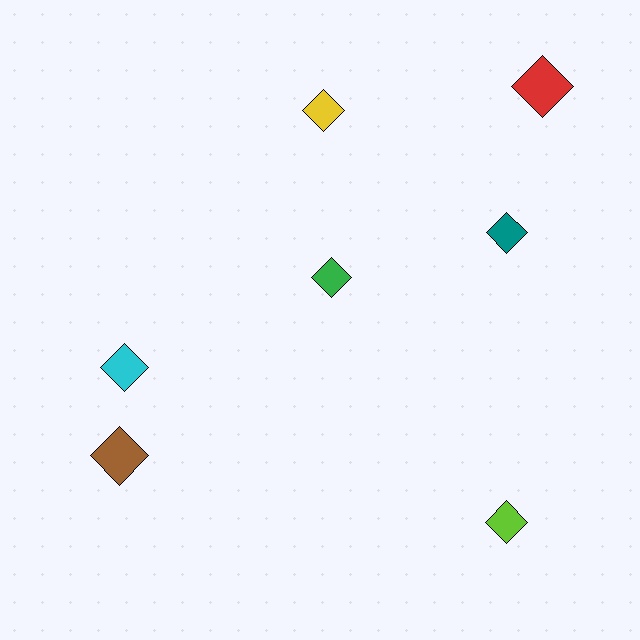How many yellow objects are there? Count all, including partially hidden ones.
There is 1 yellow object.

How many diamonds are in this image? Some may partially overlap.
There are 7 diamonds.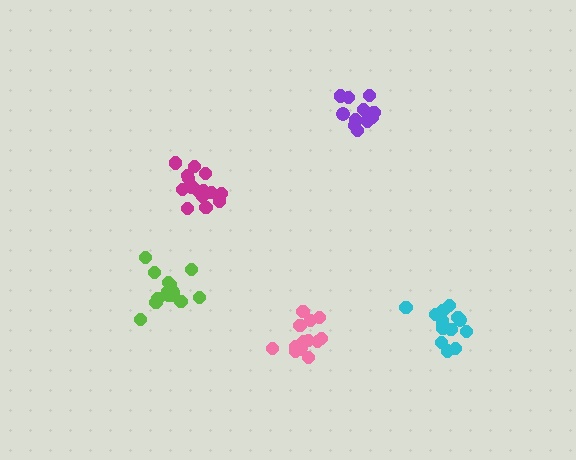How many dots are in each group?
Group 1: 14 dots, Group 2: 15 dots, Group 3: 12 dots, Group 4: 14 dots, Group 5: 17 dots (72 total).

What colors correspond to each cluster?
The clusters are colored: pink, lime, purple, cyan, magenta.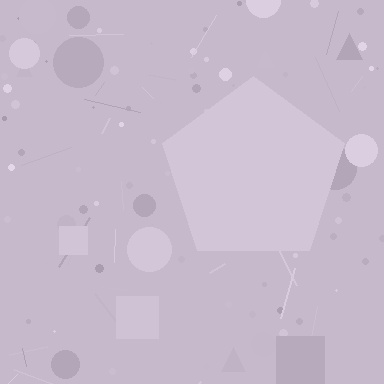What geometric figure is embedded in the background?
A pentagon is embedded in the background.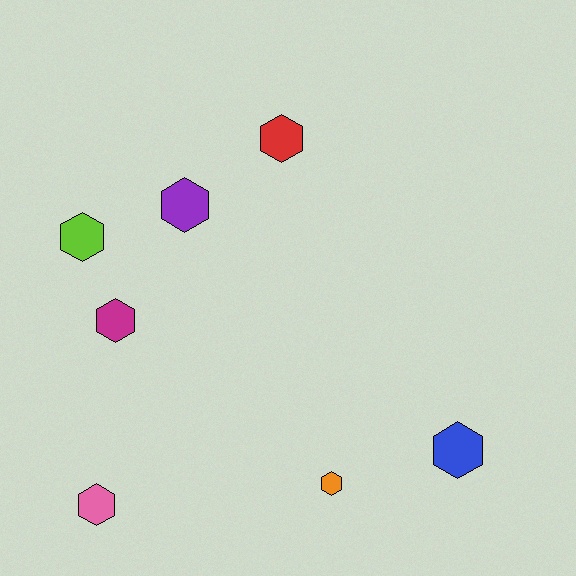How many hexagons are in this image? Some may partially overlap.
There are 7 hexagons.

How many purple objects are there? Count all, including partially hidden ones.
There is 1 purple object.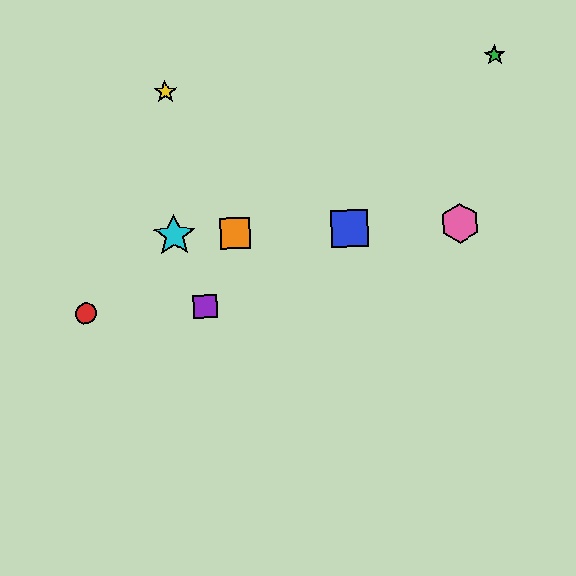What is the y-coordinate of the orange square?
The orange square is at y≈233.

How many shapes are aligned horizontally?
4 shapes (the blue square, the orange square, the cyan star, the pink hexagon) are aligned horizontally.